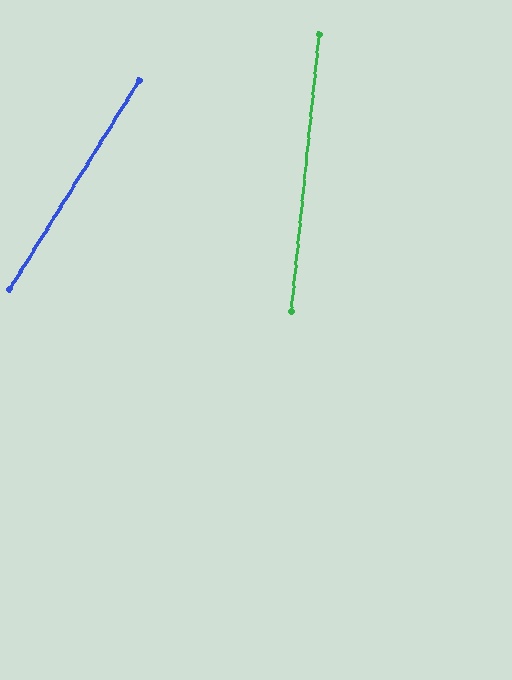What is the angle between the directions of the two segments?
Approximately 26 degrees.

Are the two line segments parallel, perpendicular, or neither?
Neither parallel nor perpendicular — they differ by about 26°.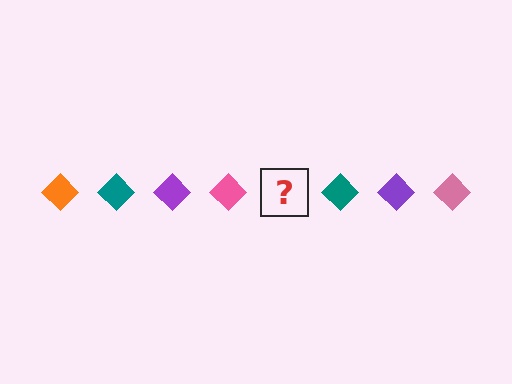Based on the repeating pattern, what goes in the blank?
The blank should be an orange diamond.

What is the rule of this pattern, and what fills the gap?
The rule is that the pattern cycles through orange, teal, purple, pink diamonds. The gap should be filled with an orange diamond.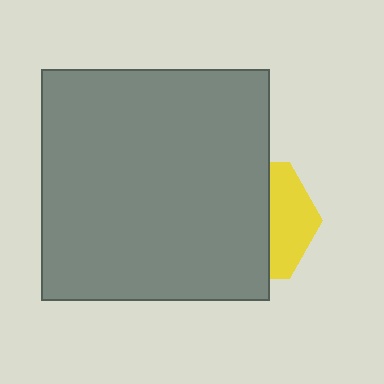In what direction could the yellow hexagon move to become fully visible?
The yellow hexagon could move right. That would shift it out from behind the gray rectangle entirely.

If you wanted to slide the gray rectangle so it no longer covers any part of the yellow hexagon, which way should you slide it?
Slide it left — that is the most direct way to separate the two shapes.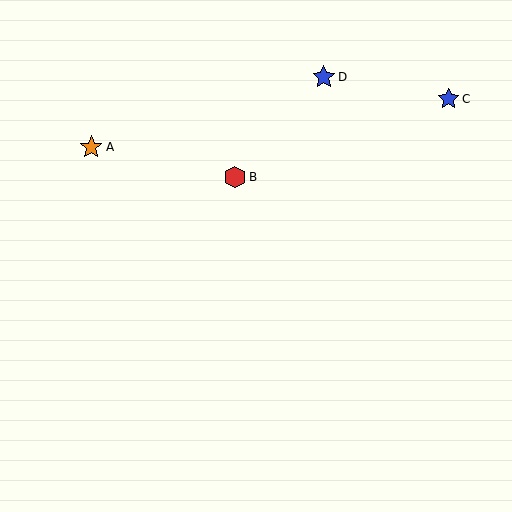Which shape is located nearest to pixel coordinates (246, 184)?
The red hexagon (labeled B) at (235, 177) is nearest to that location.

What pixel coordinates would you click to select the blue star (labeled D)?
Click at (324, 77) to select the blue star D.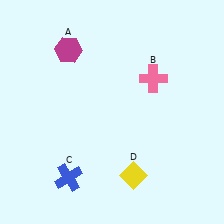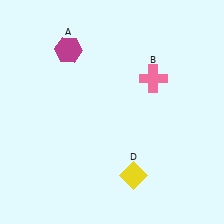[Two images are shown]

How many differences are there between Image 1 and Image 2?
There is 1 difference between the two images.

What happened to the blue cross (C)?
The blue cross (C) was removed in Image 2. It was in the bottom-left area of Image 1.